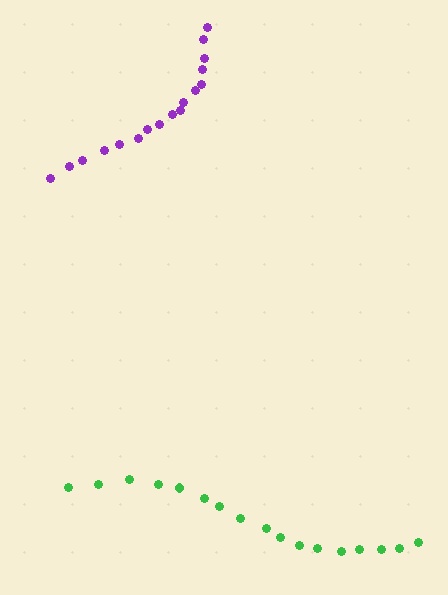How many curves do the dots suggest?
There are 2 distinct paths.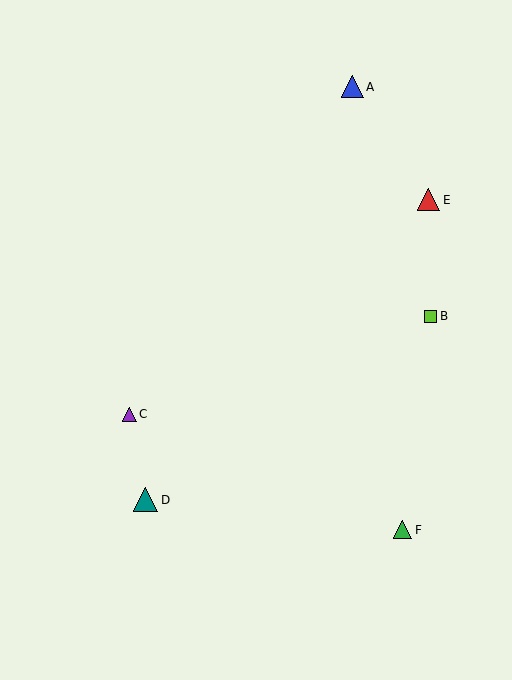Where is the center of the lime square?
The center of the lime square is at (430, 316).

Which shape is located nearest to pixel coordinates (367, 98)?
The blue triangle (labeled A) at (352, 87) is nearest to that location.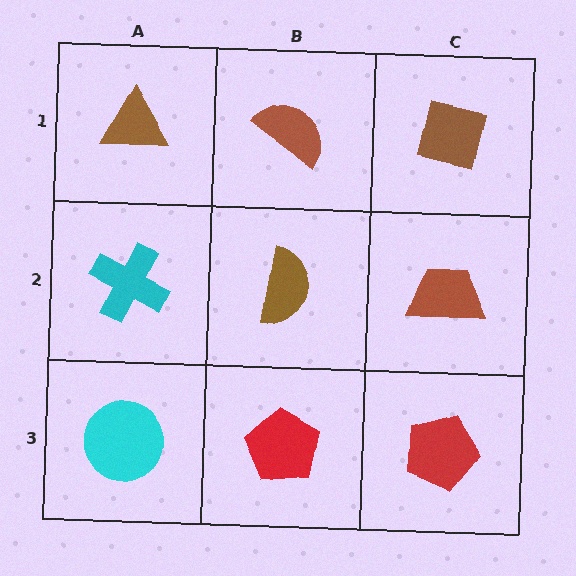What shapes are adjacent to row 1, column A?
A cyan cross (row 2, column A), a brown semicircle (row 1, column B).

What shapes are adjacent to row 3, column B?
A brown semicircle (row 2, column B), a cyan circle (row 3, column A), a red pentagon (row 3, column C).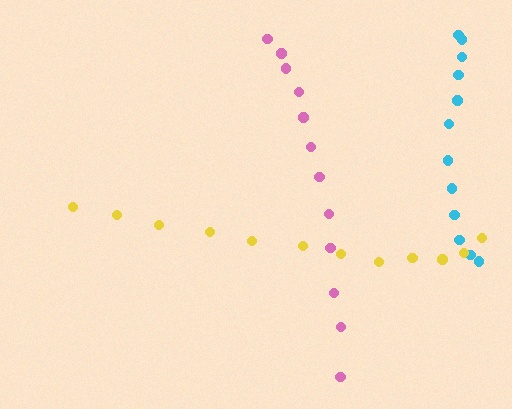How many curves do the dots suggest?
There are 3 distinct paths.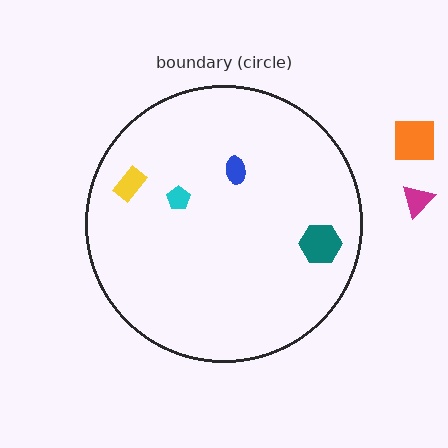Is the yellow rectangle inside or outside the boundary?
Inside.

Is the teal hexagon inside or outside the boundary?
Inside.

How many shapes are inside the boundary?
4 inside, 2 outside.